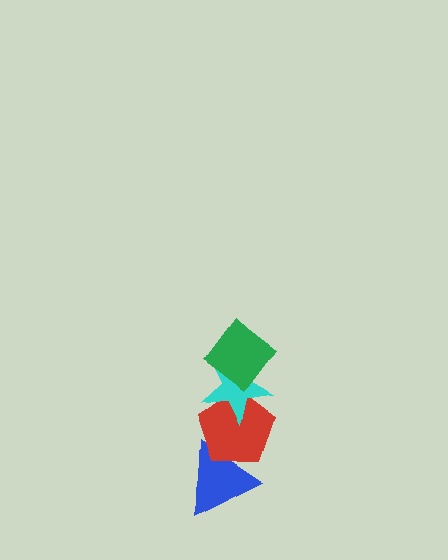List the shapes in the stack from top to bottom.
From top to bottom: the green diamond, the cyan star, the red pentagon, the blue triangle.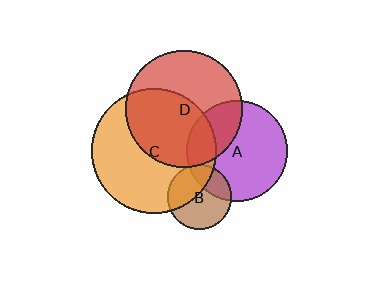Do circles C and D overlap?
Yes.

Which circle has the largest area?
Circle C (orange).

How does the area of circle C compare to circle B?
Approximately 3.8 times.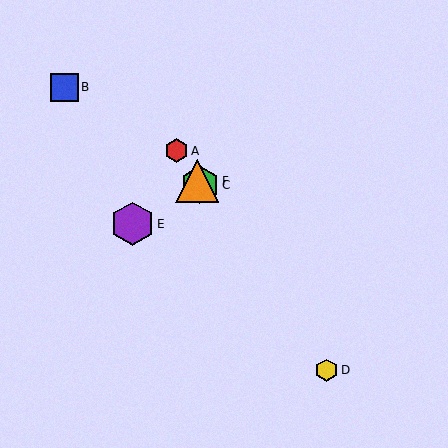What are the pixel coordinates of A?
Object A is at (176, 151).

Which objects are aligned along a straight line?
Objects A, C, D, F are aligned along a straight line.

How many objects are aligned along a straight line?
4 objects (A, C, D, F) are aligned along a straight line.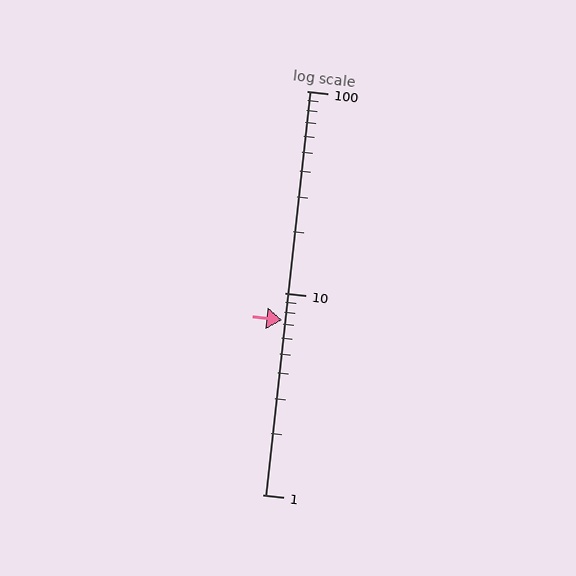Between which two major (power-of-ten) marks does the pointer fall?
The pointer is between 1 and 10.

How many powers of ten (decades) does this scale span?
The scale spans 2 decades, from 1 to 100.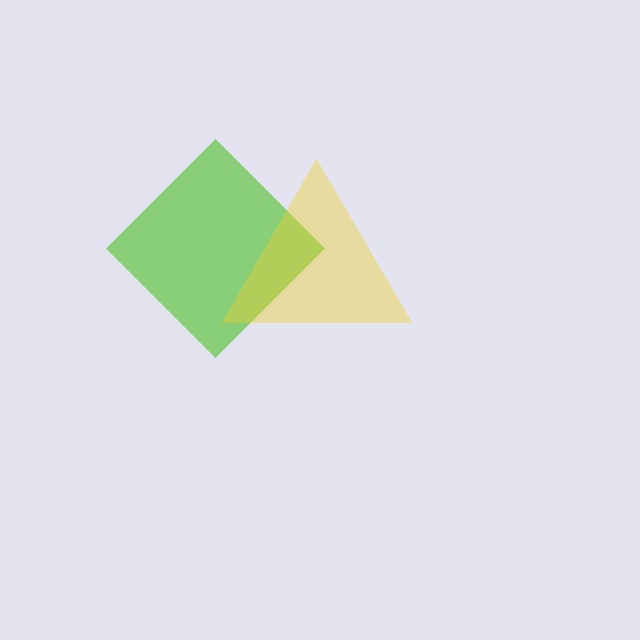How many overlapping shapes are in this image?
There are 2 overlapping shapes in the image.